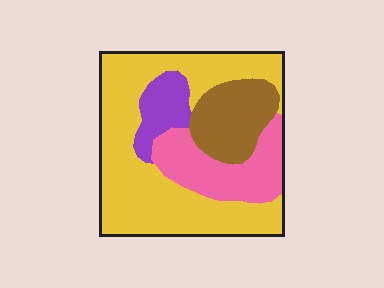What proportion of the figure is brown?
Brown takes up less than a sixth of the figure.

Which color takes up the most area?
Yellow, at roughly 55%.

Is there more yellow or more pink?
Yellow.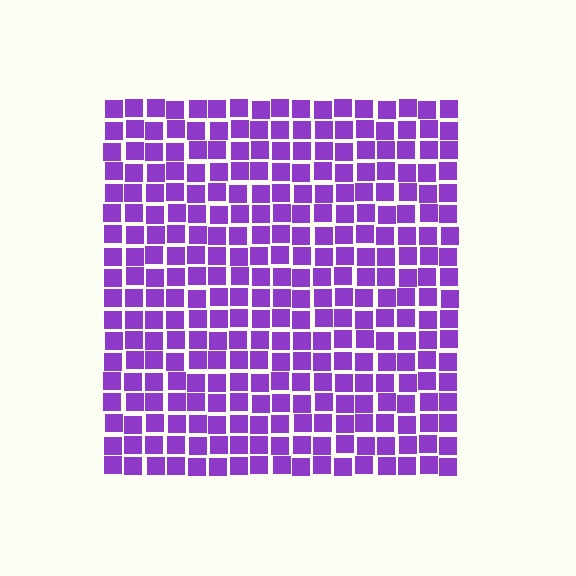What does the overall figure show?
The overall figure shows a square.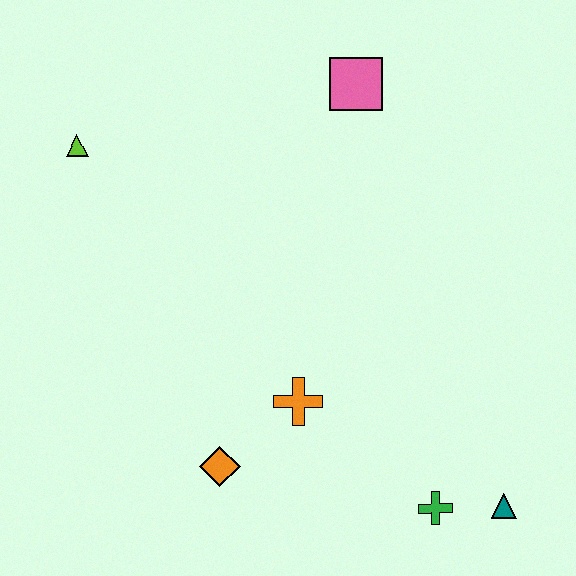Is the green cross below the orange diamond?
Yes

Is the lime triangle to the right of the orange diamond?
No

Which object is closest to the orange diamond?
The orange cross is closest to the orange diamond.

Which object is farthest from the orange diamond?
The pink square is farthest from the orange diamond.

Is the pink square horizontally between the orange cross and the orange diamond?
No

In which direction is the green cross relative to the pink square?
The green cross is below the pink square.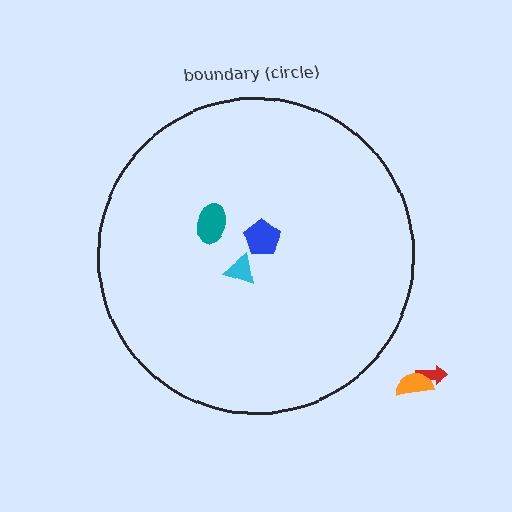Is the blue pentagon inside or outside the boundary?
Inside.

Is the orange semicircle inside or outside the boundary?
Outside.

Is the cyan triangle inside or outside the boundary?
Inside.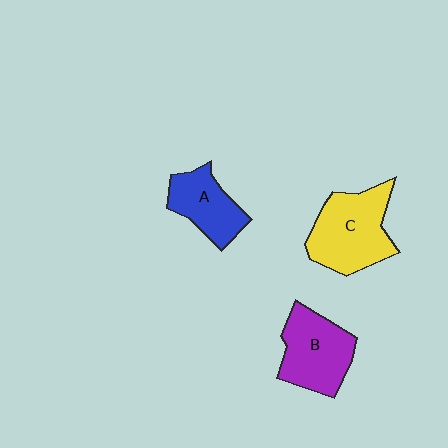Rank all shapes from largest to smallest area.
From largest to smallest: C (yellow), B (purple), A (blue).